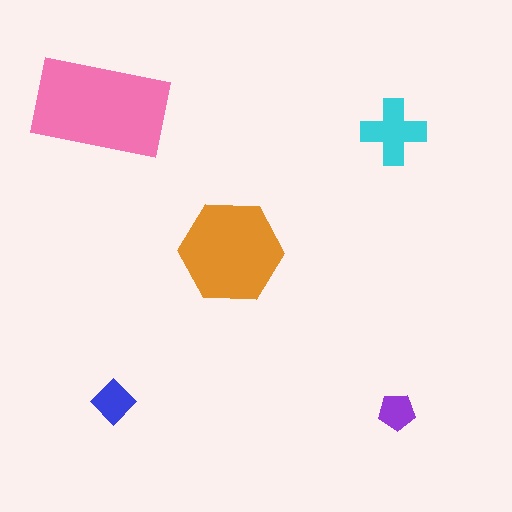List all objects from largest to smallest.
The pink rectangle, the orange hexagon, the cyan cross, the blue diamond, the purple pentagon.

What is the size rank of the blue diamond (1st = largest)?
4th.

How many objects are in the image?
There are 5 objects in the image.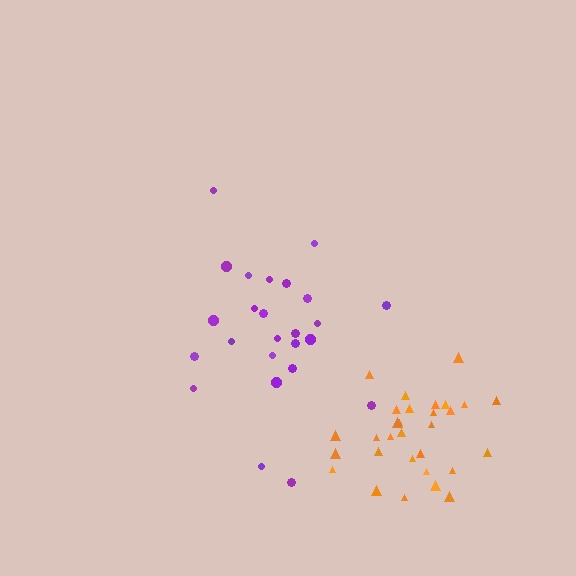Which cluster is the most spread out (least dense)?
Purple.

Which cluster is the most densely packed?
Orange.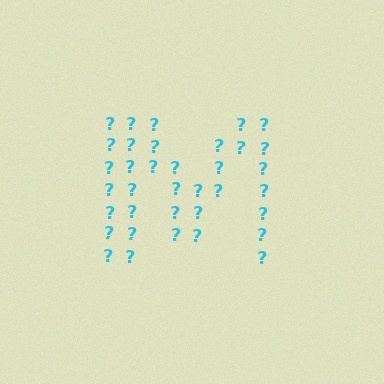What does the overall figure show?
The overall figure shows the letter M.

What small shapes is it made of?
It is made of small question marks.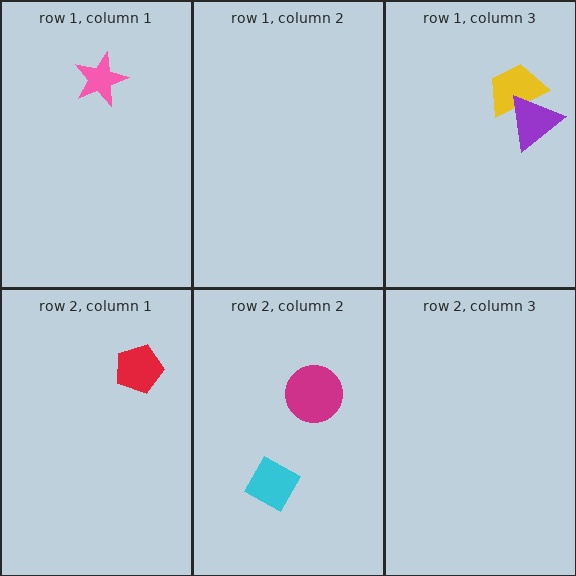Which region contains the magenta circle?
The row 2, column 2 region.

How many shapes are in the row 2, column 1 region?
1.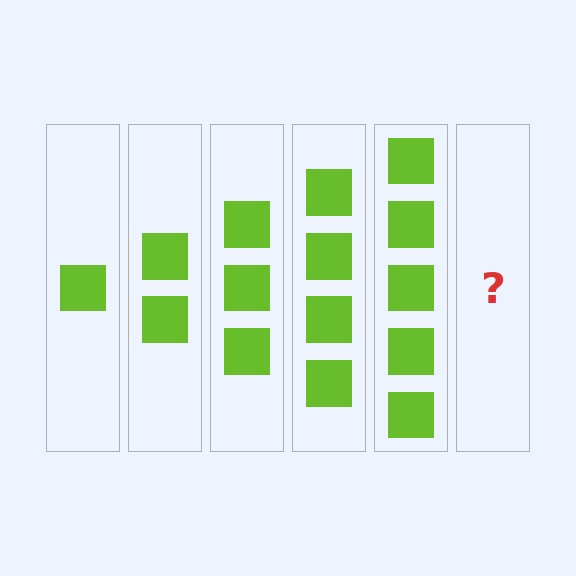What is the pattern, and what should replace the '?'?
The pattern is that each step adds one more square. The '?' should be 6 squares.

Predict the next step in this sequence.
The next step is 6 squares.